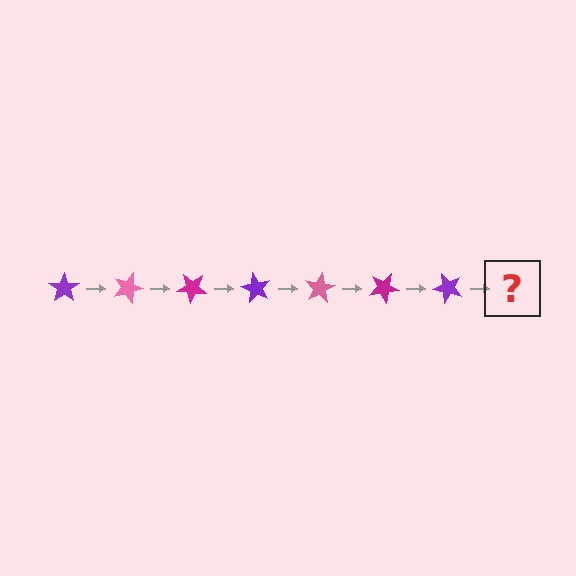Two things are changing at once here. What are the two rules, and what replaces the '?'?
The two rules are that it rotates 20 degrees each step and the color cycles through purple, pink, and magenta. The '?' should be a pink star, rotated 140 degrees from the start.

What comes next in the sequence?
The next element should be a pink star, rotated 140 degrees from the start.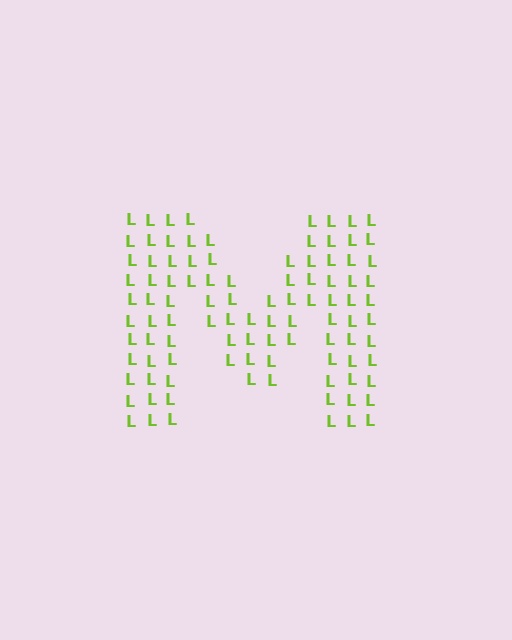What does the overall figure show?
The overall figure shows the letter M.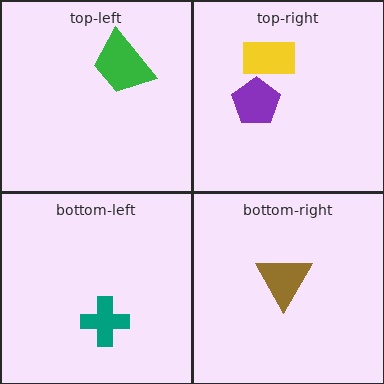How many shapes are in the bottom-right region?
1.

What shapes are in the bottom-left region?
The teal cross.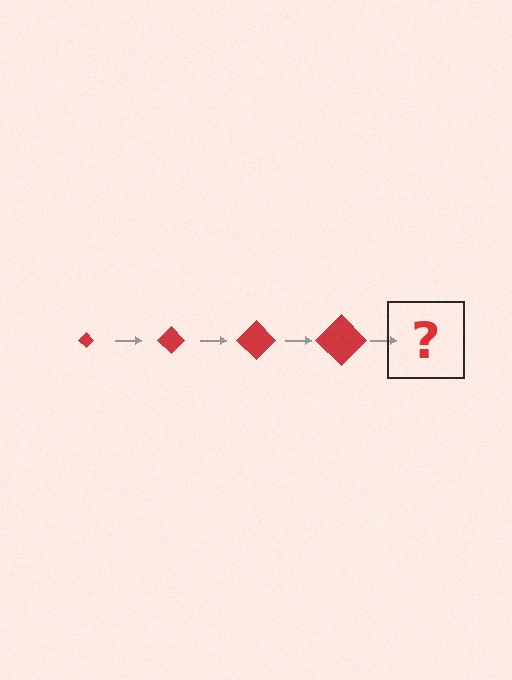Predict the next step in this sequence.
The next step is a red diamond, larger than the previous one.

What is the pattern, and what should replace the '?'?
The pattern is that the diamond gets progressively larger each step. The '?' should be a red diamond, larger than the previous one.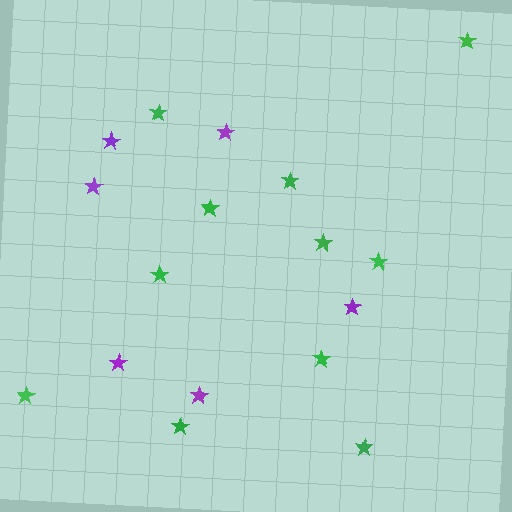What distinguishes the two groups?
There are 2 groups: one group of purple stars (6) and one group of green stars (11).